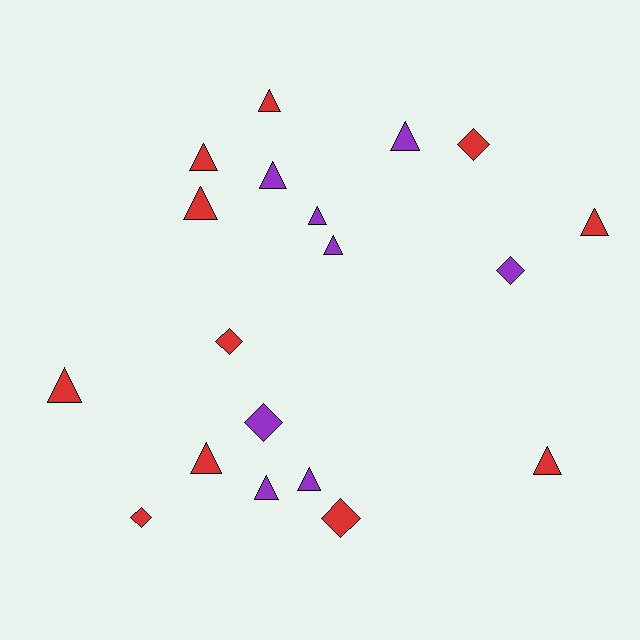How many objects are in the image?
There are 19 objects.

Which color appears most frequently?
Red, with 11 objects.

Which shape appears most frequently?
Triangle, with 13 objects.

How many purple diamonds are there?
There are 2 purple diamonds.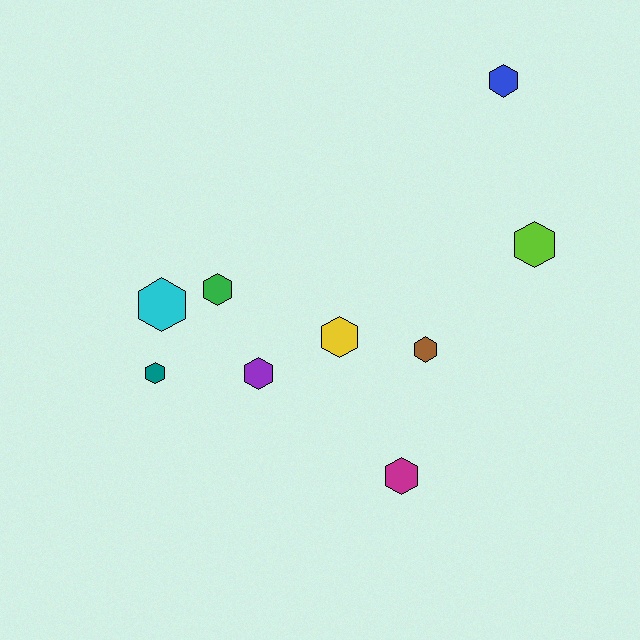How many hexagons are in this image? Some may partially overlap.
There are 9 hexagons.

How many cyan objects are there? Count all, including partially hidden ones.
There is 1 cyan object.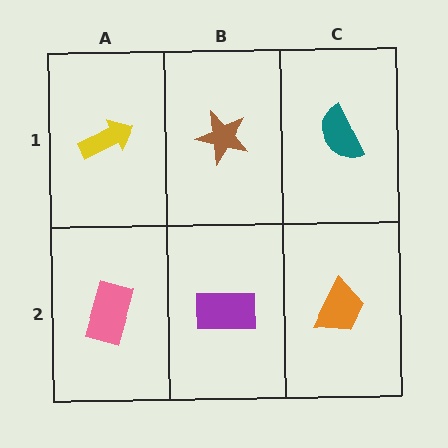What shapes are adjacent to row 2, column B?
A brown star (row 1, column B), a pink rectangle (row 2, column A), an orange trapezoid (row 2, column C).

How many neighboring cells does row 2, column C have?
2.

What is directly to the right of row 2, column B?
An orange trapezoid.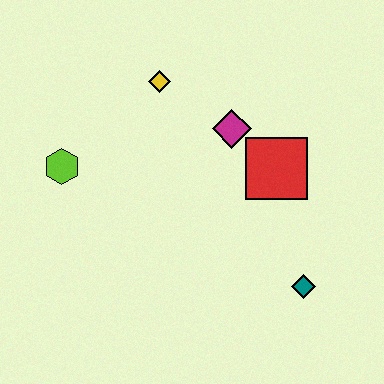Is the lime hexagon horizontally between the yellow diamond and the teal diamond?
No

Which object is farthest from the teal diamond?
The lime hexagon is farthest from the teal diamond.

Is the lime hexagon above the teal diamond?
Yes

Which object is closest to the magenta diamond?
The red square is closest to the magenta diamond.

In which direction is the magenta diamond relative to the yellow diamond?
The magenta diamond is to the right of the yellow diamond.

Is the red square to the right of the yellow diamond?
Yes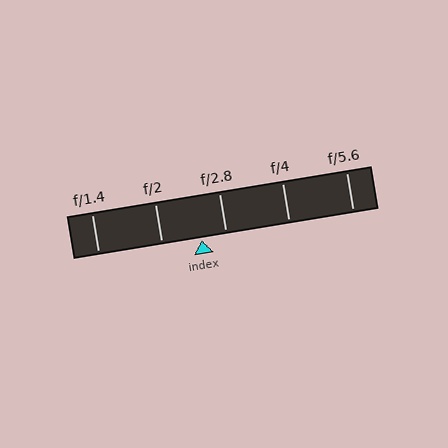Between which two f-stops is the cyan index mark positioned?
The index mark is between f/2 and f/2.8.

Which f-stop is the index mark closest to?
The index mark is closest to f/2.8.